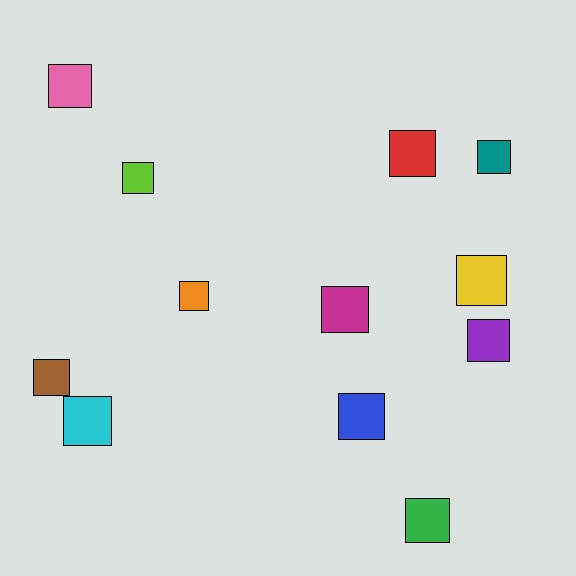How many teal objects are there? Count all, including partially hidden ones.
There is 1 teal object.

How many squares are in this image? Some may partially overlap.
There are 12 squares.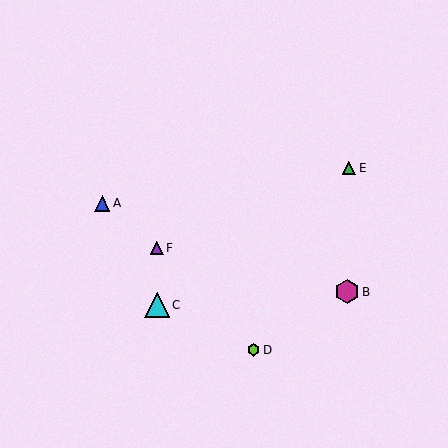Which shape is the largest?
The cyan triangle (labeled C) is the largest.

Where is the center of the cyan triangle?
The center of the cyan triangle is at (157, 305).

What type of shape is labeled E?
Shape E is a green triangle.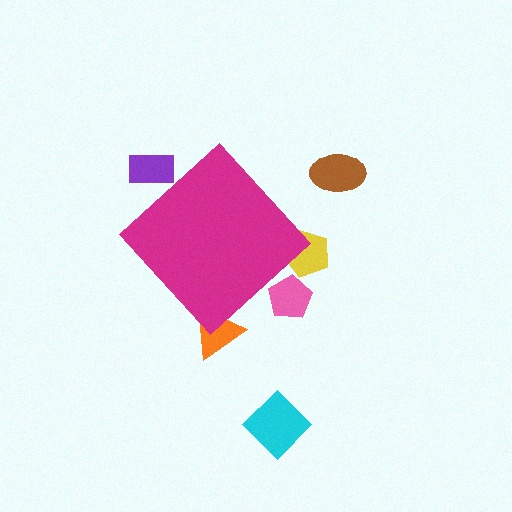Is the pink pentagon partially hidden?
Yes, the pink pentagon is partially hidden behind the magenta diamond.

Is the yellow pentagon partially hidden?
Yes, the yellow pentagon is partially hidden behind the magenta diamond.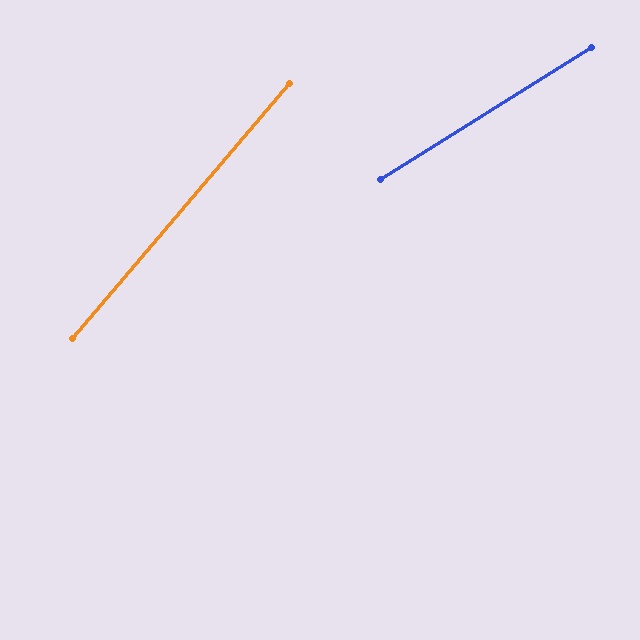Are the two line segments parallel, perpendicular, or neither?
Neither parallel nor perpendicular — they differ by about 17°.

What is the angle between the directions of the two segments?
Approximately 17 degrees.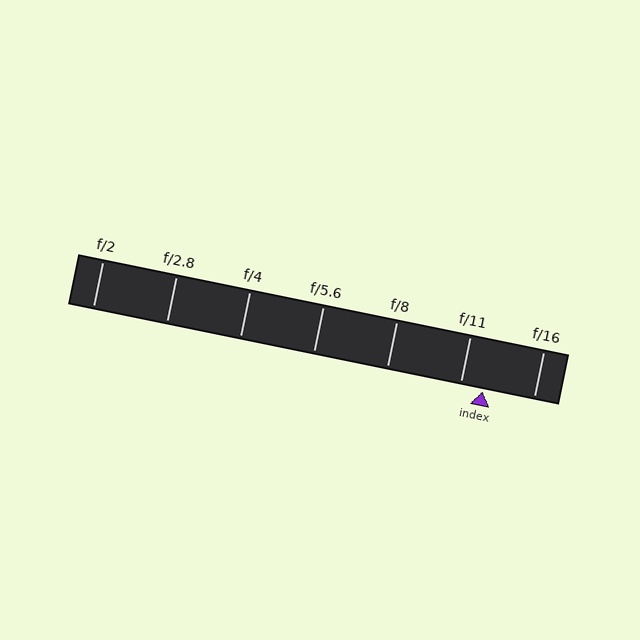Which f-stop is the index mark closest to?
The index mark is closest to f/11.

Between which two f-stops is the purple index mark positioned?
The index mark is between f/11 and f/16.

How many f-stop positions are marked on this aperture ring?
There are 7 f-stop positions marked.